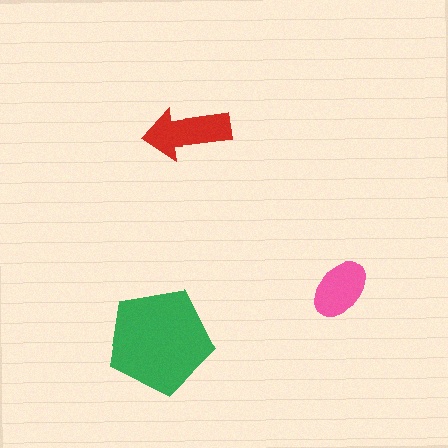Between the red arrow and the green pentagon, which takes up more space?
The green pentagon.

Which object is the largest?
The green pentagon.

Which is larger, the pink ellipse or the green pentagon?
The green pentagon.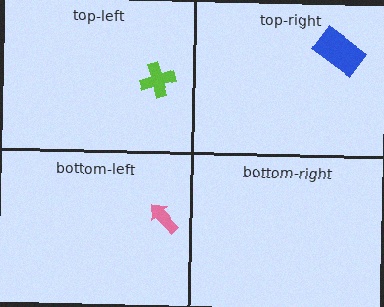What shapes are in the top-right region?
The blue rectangle.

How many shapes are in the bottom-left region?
1.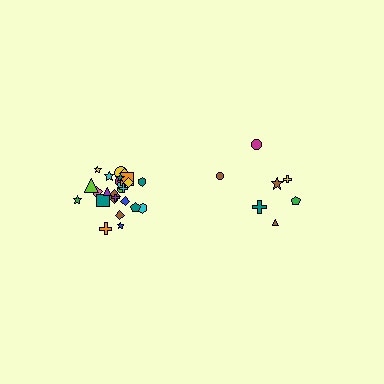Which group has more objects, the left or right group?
The left group.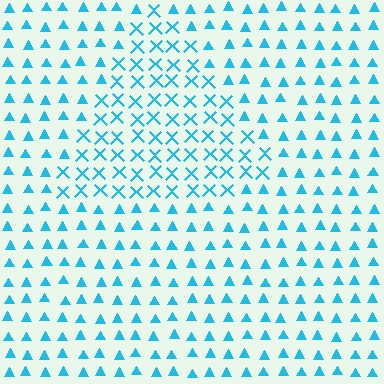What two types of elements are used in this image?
The image uses X marks inside the triangle region and triangles outside it.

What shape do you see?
I see a triangle.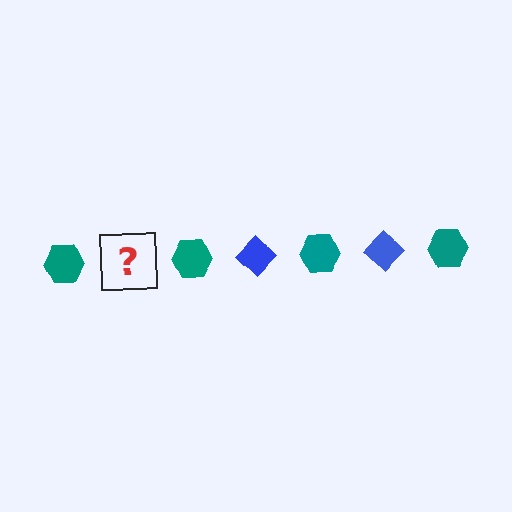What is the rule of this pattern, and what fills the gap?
The rule is that the pattern alternates between teal hexagon and blue diamond. The gap should be filled with a blue diamond.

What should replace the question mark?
The question mark should be replaced with a blue diamond.